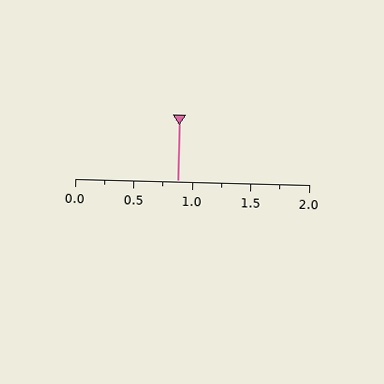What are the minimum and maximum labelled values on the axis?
The axis runs from 0.0 to 2.0.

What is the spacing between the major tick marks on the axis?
The major ticks are spaced 0.5 apart.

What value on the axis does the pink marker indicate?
The marker indicates approximately 0.88.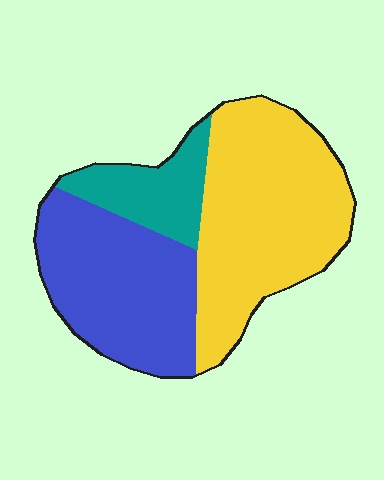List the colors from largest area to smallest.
From largest to smallest: yellow, blue, teal.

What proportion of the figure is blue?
Blue covers roughly 35% of the figure.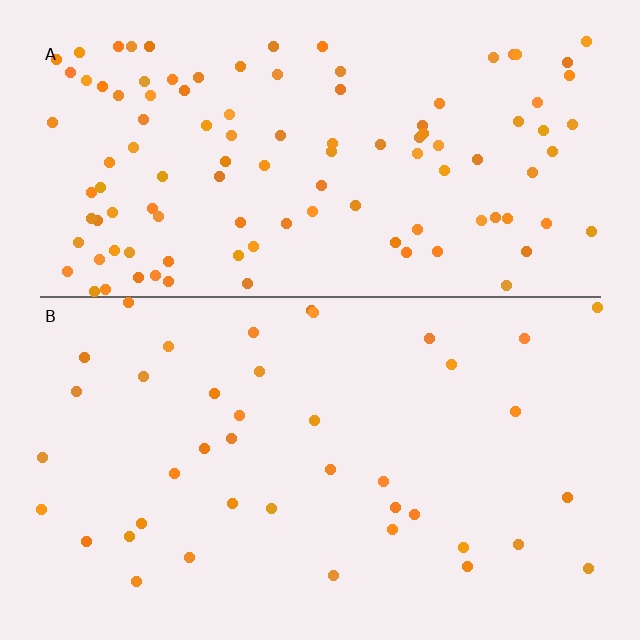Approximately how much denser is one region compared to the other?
Approximately 2.7× — region A over region B.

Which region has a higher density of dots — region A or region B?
A (the top).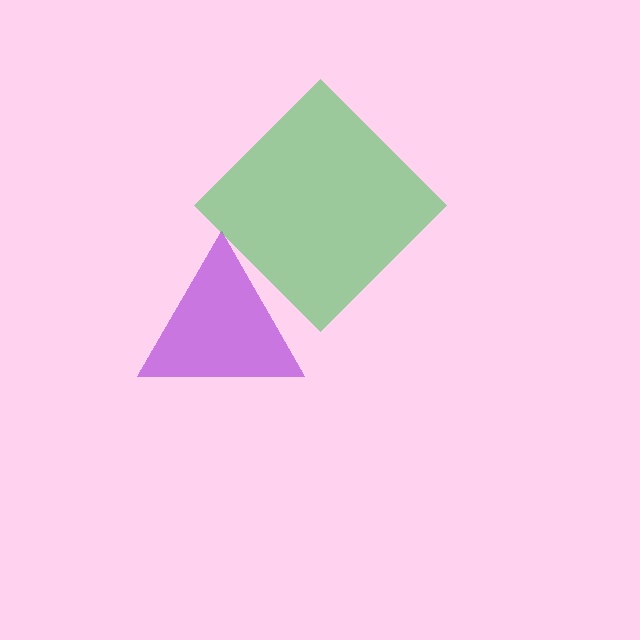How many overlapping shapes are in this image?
There are 2 overlapping shapes in the image.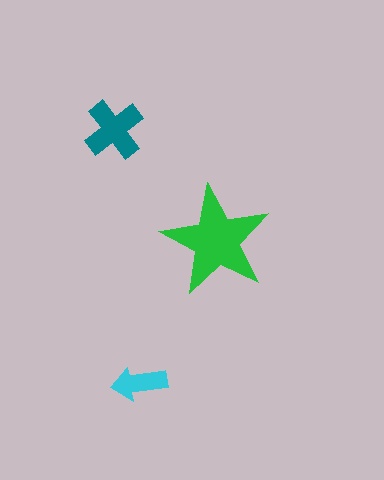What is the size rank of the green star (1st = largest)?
1st.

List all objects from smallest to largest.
The cyan arrow, the teal cross, the green star.